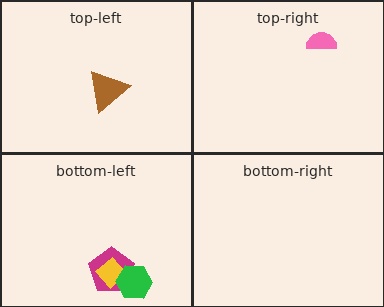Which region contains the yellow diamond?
The bottom-left region.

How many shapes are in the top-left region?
1.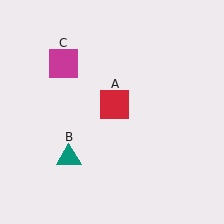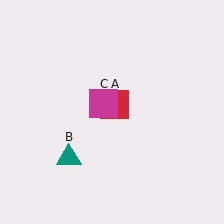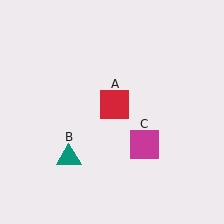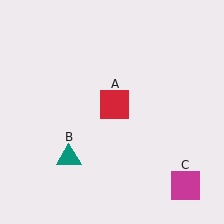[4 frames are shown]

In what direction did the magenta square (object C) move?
The magenta square (object C) moved down and to the right.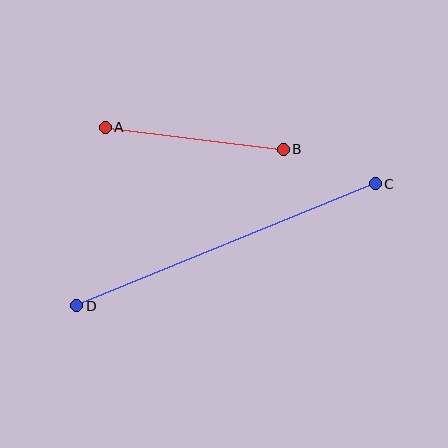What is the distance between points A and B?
The distance is approximately 179 pixels.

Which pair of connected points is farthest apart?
Points C and D are farthest apart.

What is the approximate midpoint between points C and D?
The midpoint is at approximately (226, 245) pixels.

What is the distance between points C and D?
The distance is approximately 322 pixels.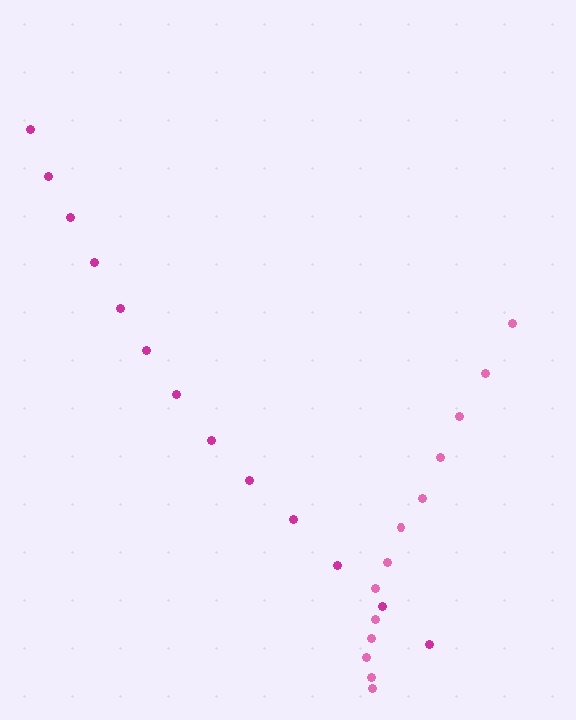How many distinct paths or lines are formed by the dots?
There are 2 distinct paths.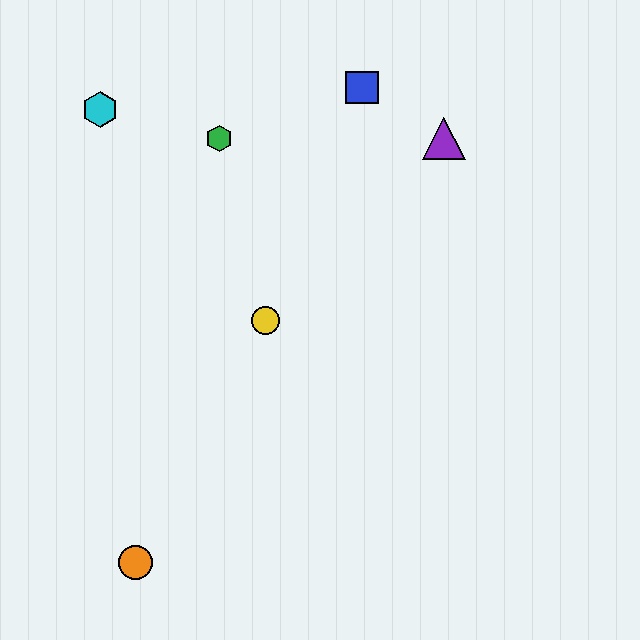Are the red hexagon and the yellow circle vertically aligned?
Yes, both are at x≈266.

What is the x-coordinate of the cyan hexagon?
The cyan hexagon is at x≈100.